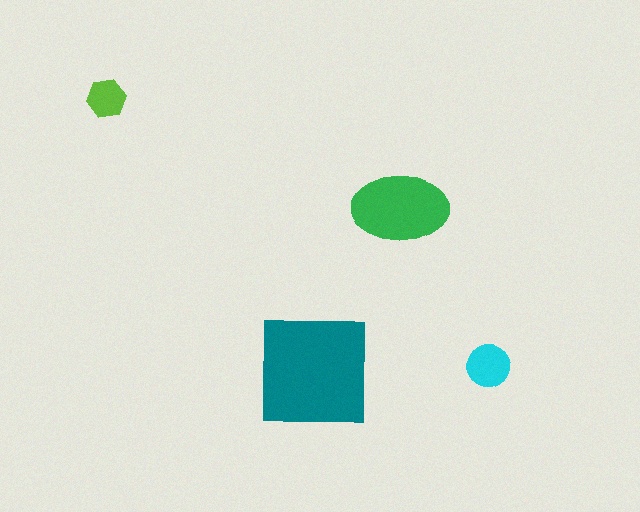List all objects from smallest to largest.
The lime hexagon, the cyan circle, the green ellipse, the teal square.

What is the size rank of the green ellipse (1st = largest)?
2nd.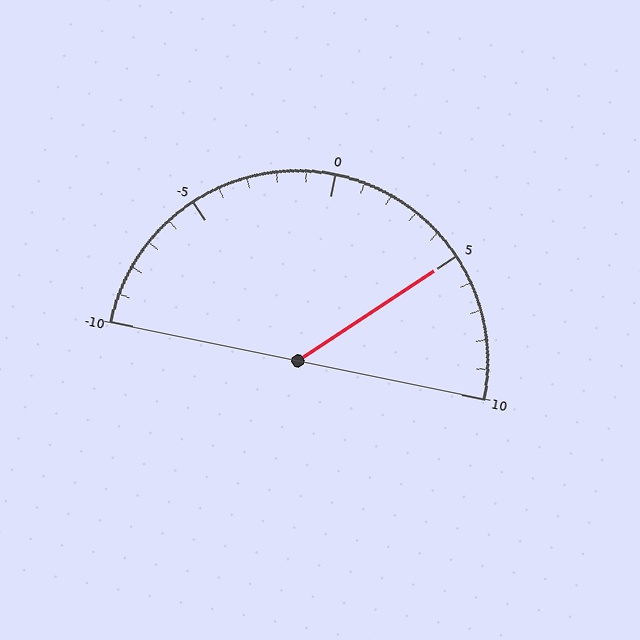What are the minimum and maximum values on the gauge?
The gauge ranges from -10 to 10.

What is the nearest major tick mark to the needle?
The nearest major tick mark is 5.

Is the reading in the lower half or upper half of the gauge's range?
The reading is in the upper half of the range (-10 to 10).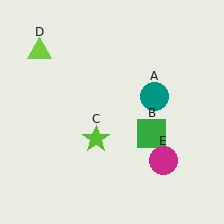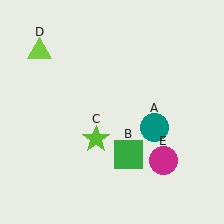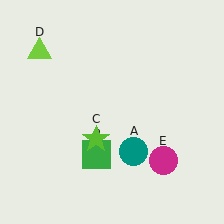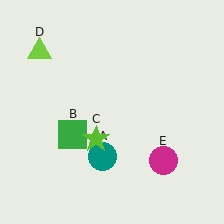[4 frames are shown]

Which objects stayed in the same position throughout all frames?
Lime star (object C) and lime triangle (object D) and magenta circle (object E) remained stationary.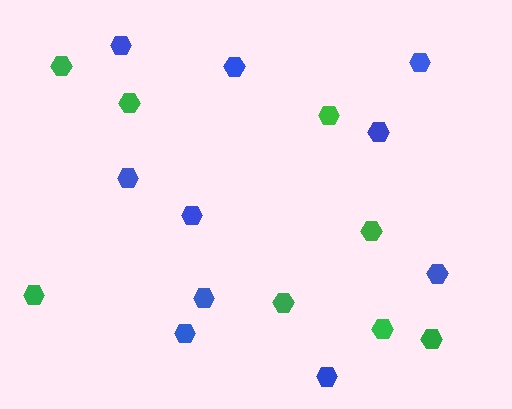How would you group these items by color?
There are 2 groups: one group of green hexagons (8) and one group of blue hexagons (10).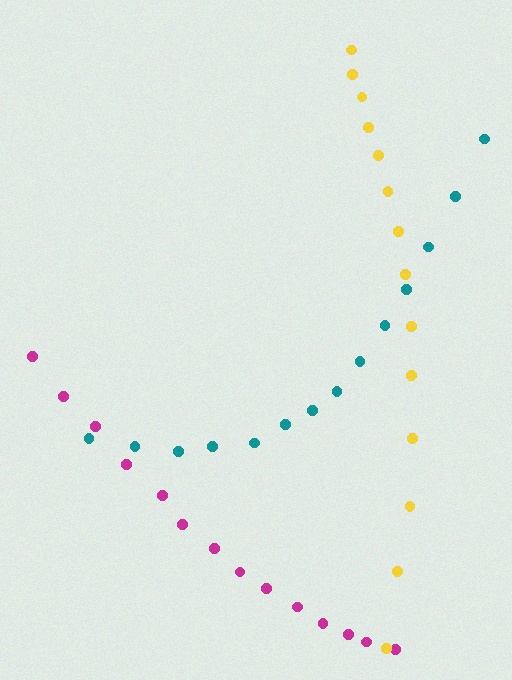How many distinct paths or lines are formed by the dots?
There are 3 distinct paths.